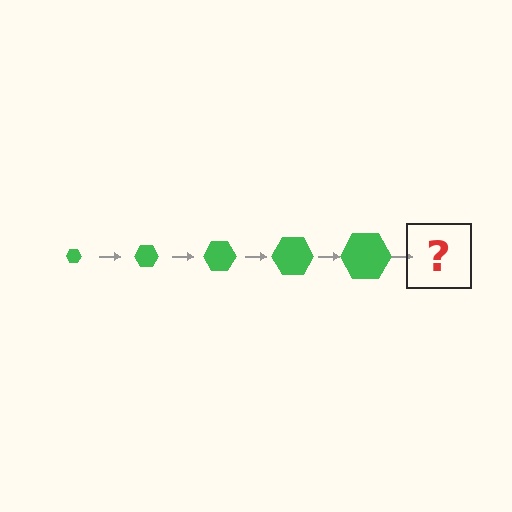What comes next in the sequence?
The next element should be a green hexagon, larger than the previous one.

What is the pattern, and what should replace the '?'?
The pattern is that the hexagon gets progressively larger each step. The '?' should be a green hexagon, larger than the previous one.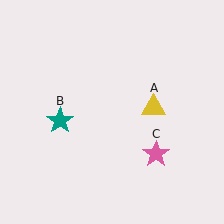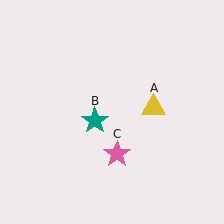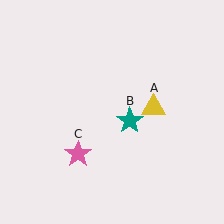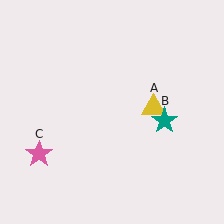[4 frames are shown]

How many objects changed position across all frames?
2 objects changed position: teal star (object B), pink star (object C).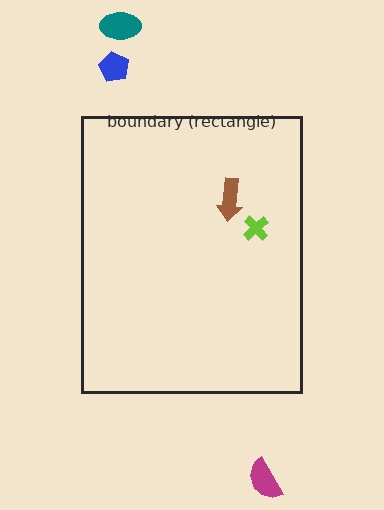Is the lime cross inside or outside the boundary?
Inside.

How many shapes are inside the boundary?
2 inside, 3 outside.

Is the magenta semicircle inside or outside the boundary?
Outside.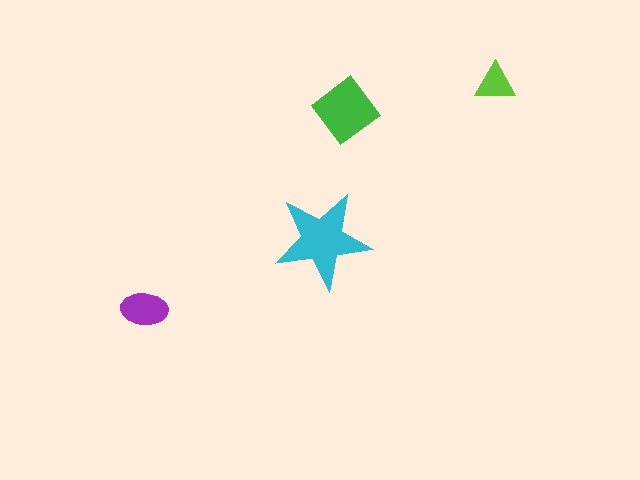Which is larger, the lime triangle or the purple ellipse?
The purple ellipse.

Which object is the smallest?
The lime triangle.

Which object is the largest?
The cyan star.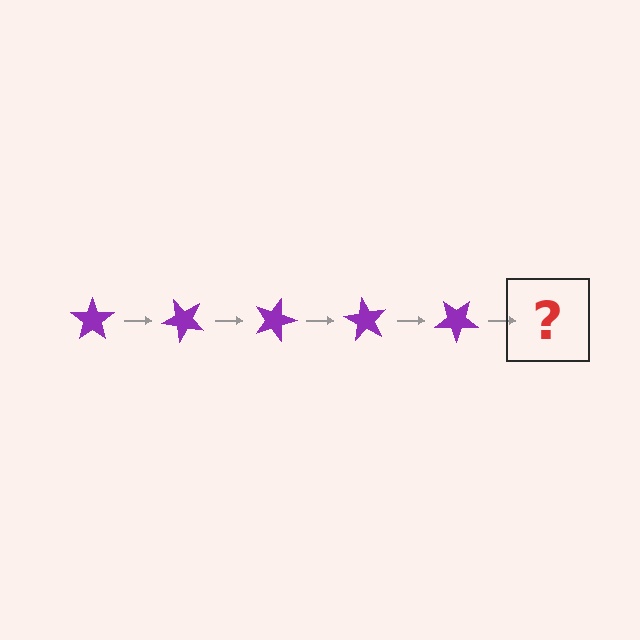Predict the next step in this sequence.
The next step is a purple star rotated 225 degrees.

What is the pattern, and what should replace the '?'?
The pattern is that the star rotates 45 degrees each step. The '?' should be a purple star rotated 225 degrees.